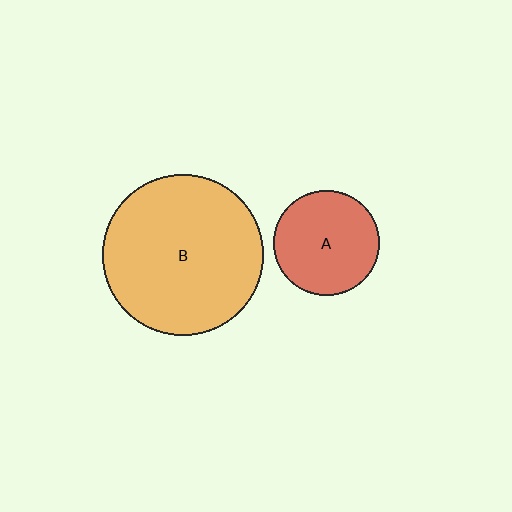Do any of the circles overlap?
No, none of the circles overlap.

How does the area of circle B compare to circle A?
Approximately 2.3 times.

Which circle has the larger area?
Circle B (orange).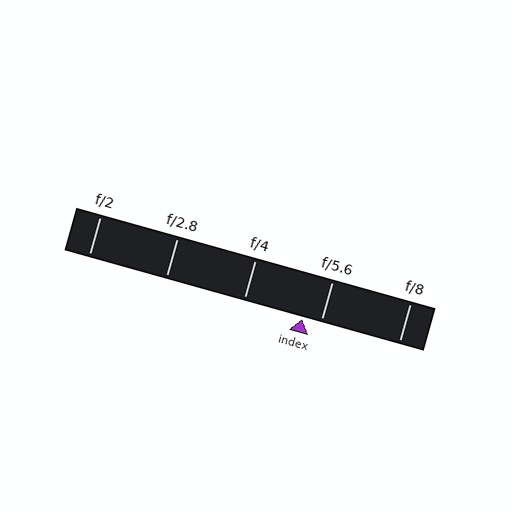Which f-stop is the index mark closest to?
The index mark is closest to f/5.6.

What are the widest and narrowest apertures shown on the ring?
The widest aperture shown is f/2 and the narrowest is f/8.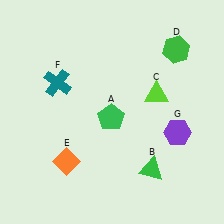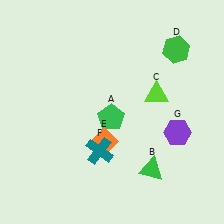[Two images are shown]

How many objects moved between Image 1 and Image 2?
2 objects moved between the two images.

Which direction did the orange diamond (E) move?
The orange diamond (E) moved right.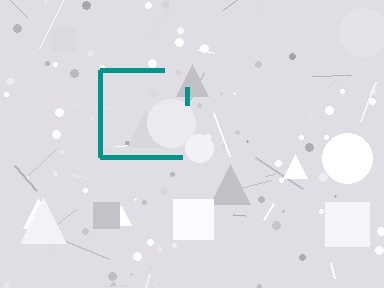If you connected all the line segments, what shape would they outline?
They would outline a square.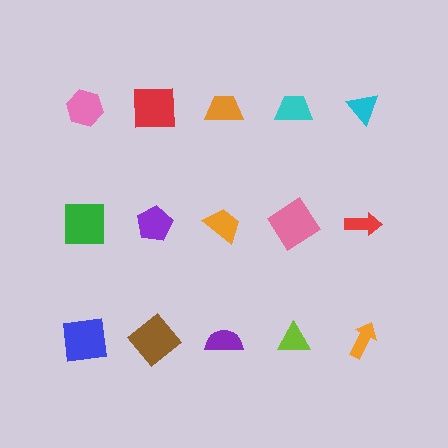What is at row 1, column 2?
A red square.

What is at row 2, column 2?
A purple pentagon.